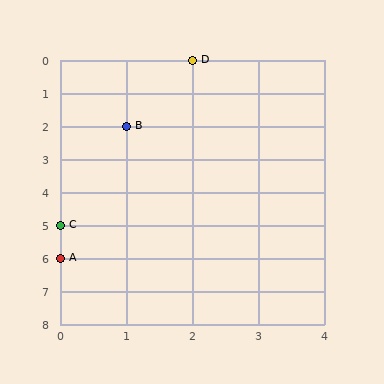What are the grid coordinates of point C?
Point C is at grid coordinates (0, 5).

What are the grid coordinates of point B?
Point B is at grid coordinates (1, 2).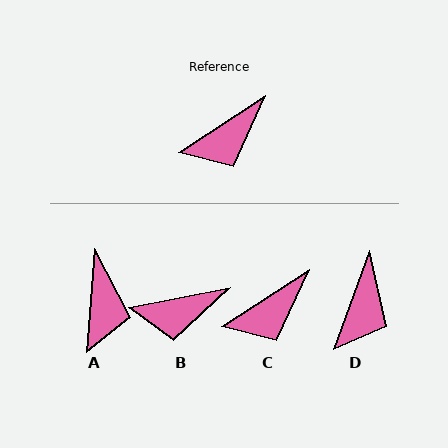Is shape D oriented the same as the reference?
No, it is off by about 37 degrees.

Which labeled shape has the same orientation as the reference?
C.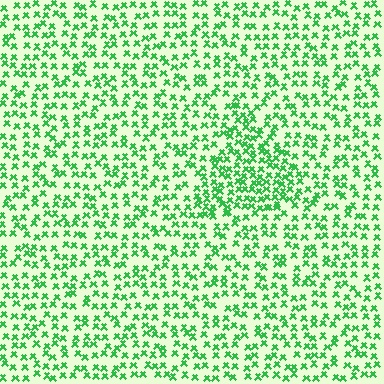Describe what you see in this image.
The image contains small green elements arranged at two different densities. A triangle-shaped region is visible where the elements are more densely packed than the surrounding area.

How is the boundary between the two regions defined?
The boundary is defined by a change in element density (approximately 1.7x ratio). All elements are the same color, size, and shape.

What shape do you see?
I see a triangle.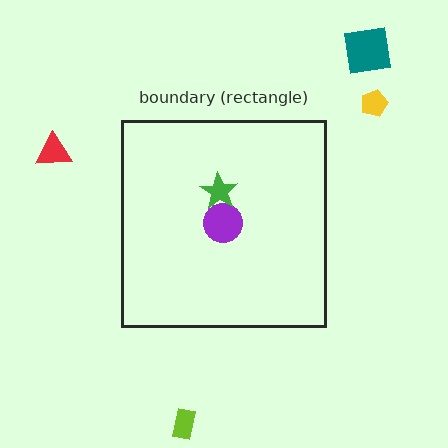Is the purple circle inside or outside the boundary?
Inside.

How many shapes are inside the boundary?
2 inside, 4 outside.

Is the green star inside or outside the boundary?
Inside.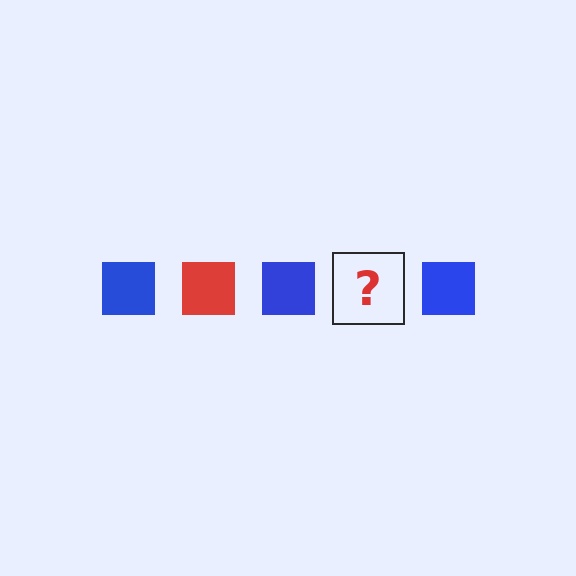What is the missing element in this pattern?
The missing element is a red square.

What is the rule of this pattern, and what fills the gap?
The rule is that the pattern cycles through blue, red squares. The gap should be filled with a red square.